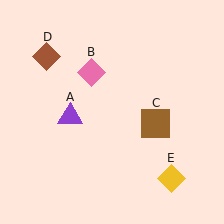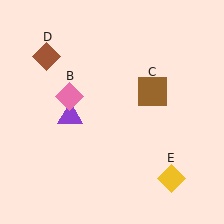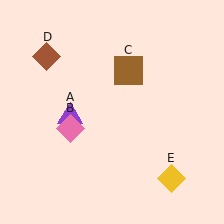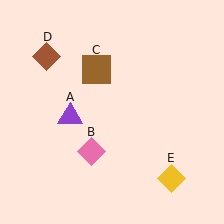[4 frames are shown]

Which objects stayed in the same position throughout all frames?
Purple triangle (object A) and brown diamond (object D) and yellow diamond (object E) remained stationary.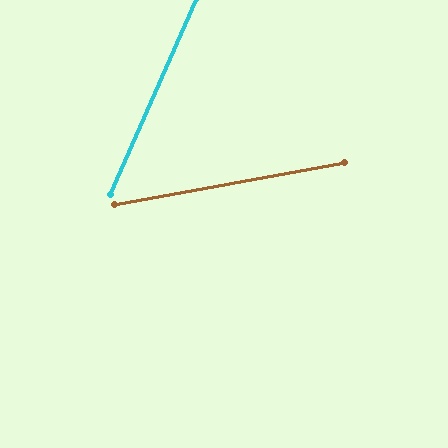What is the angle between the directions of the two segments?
Approximately 56 degrees.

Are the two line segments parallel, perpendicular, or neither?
Neither parallel nor perpendicular — they differ by about 56°.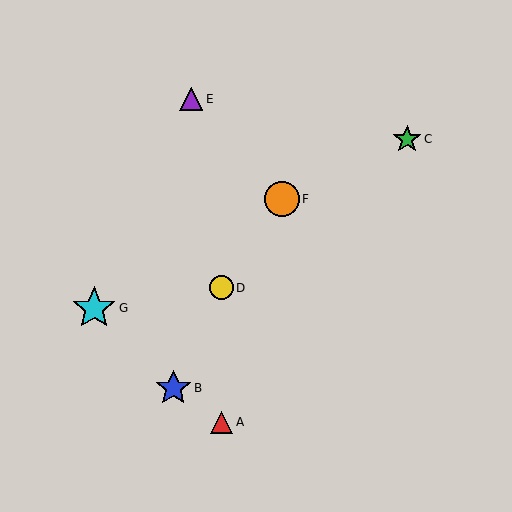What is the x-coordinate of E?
Object E is at x≈191.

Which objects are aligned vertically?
Objects A, D are aligned vertically.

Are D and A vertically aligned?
Yes, both are at x≈221.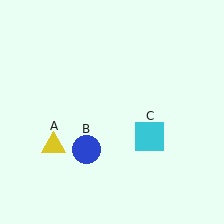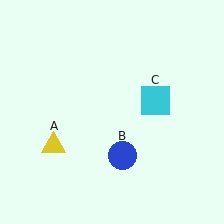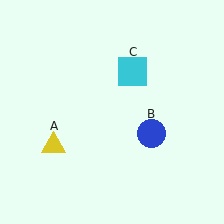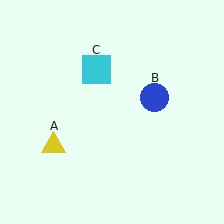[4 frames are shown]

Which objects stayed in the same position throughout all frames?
Yellow triangle (object A) remained stationary.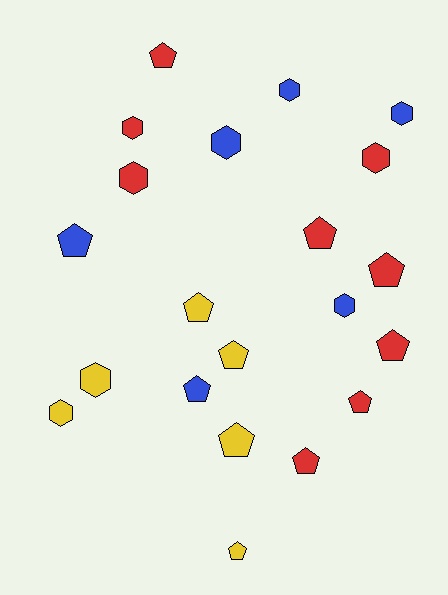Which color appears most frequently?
Red, with 9 objects.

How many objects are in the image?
There are 21 objects.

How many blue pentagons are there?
There are 2 blue pentagons.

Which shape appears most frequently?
Pentagon, with 12 objects.